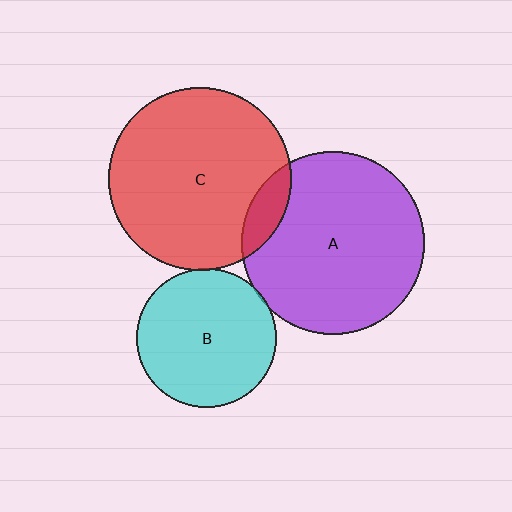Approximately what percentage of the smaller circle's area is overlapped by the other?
Approximately 5%.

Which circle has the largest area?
Circle C (red).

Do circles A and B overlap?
Yes.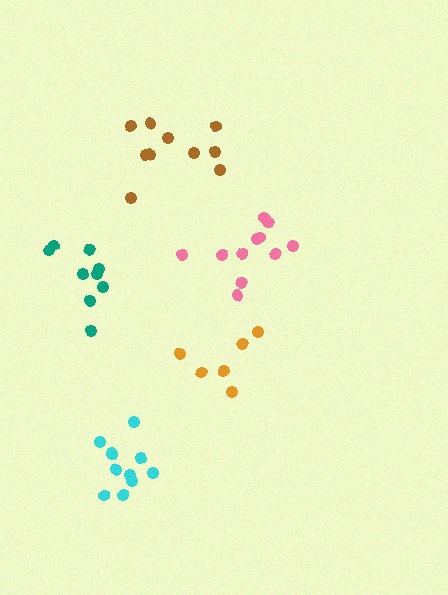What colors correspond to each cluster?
The clusters are colored: brown, teal, orange, pink, cyan.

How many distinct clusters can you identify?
There are 5 distinct clusters.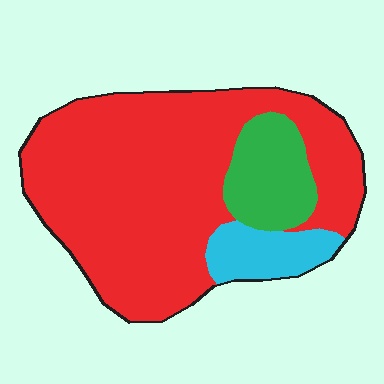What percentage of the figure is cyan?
Cyan covers about 10% of the figure.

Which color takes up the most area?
Red, at roughly 75%.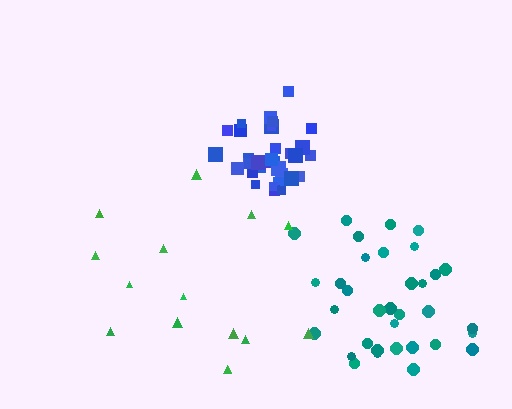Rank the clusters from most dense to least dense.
blue, teal, green.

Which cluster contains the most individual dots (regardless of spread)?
Blue (34).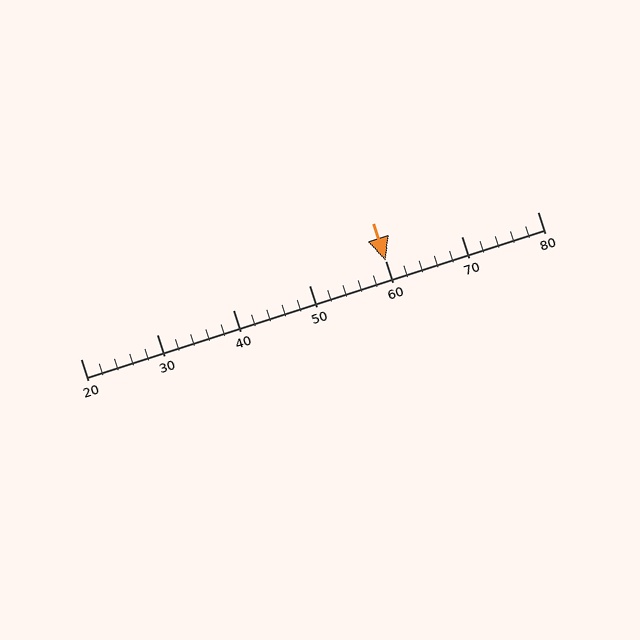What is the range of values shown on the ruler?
The ruler shows values from 20 to 80.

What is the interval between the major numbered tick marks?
The major tick marks are spaced 10 units apart.